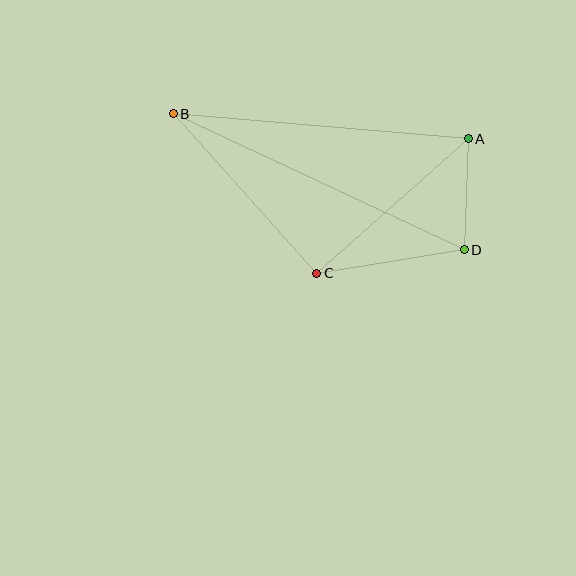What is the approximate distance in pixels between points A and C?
The distance between A and C is approximately 203 pixels.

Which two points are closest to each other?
Points A and D are closest to each other.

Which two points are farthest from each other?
Points B and D are farthest from each other.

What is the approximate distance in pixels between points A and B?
The distance between A and B is approximately 296 pixels.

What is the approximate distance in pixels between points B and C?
The distance between B and C is approximately 214 pixels.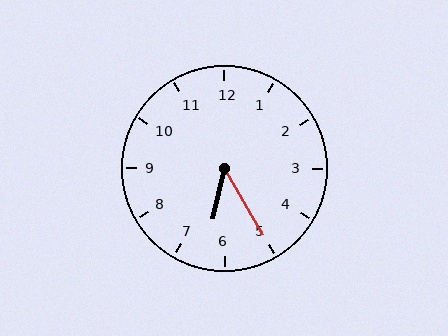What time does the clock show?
6:25.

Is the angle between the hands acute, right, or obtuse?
It is acute.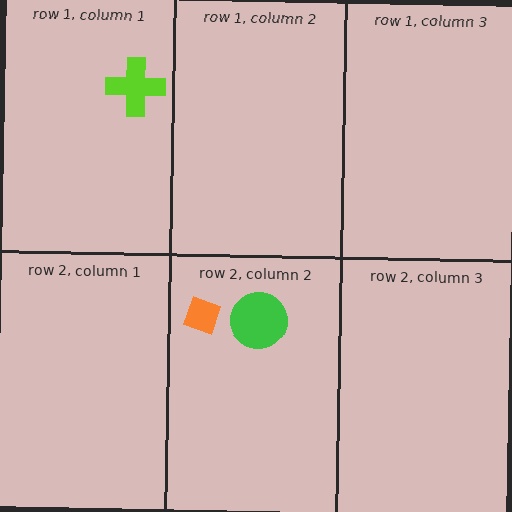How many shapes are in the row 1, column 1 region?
1.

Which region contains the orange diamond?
The row 2, column 2 region.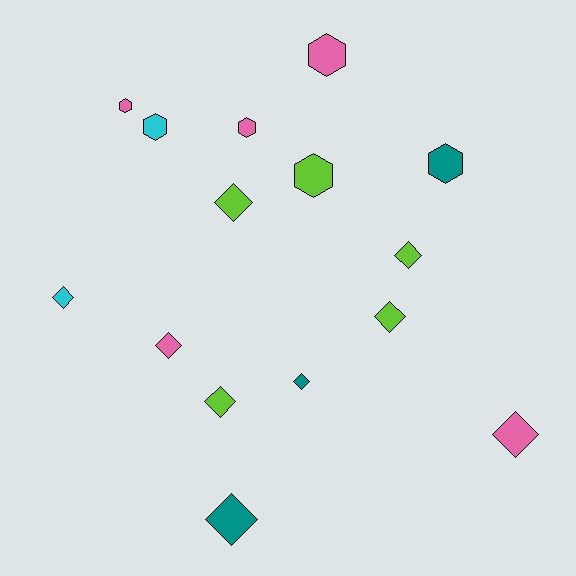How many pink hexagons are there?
There are 3 pink hexagons.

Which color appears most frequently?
Pink, with 5 objects.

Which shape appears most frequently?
Diamond, with 9 objects.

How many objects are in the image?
There are 15 objects.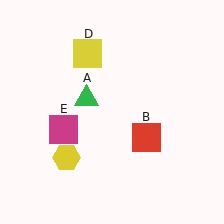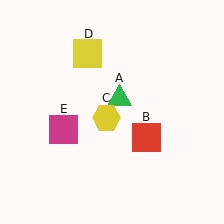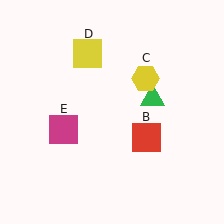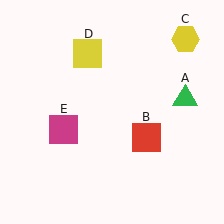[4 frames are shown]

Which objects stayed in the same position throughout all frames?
Red square (object B) and yellow square (object D) and magenta square (object E) remained stationary.